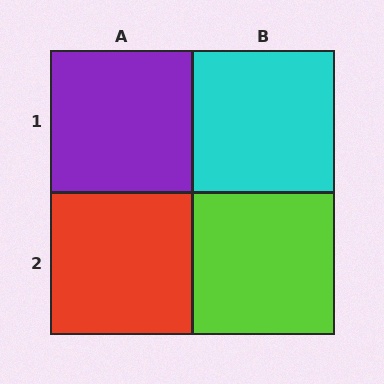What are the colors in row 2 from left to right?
Red, lime.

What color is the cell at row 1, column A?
Purple.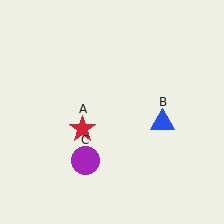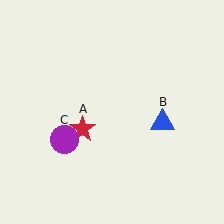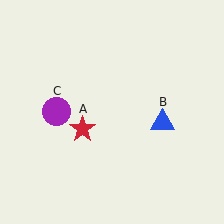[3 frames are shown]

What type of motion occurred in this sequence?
The purple circle (object C) rotated clockwise around the center of the scene.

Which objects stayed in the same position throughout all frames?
Red star (object A) and blue triangle (object B) remained stationary.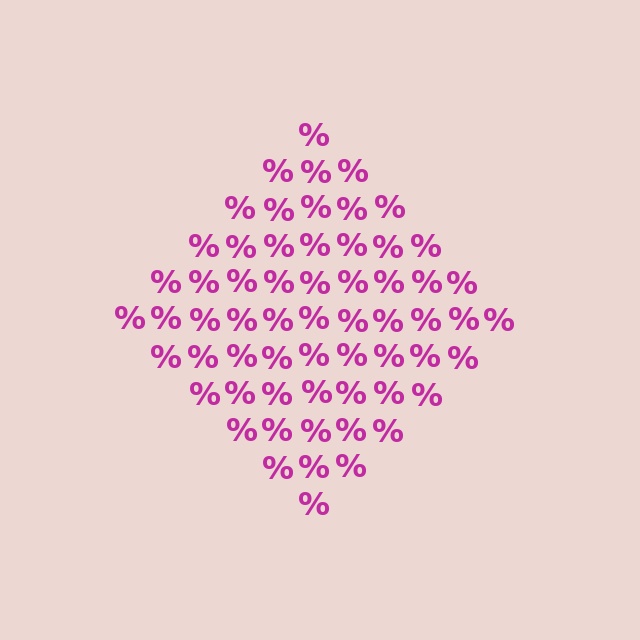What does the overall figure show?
The overall figure shows a diamond.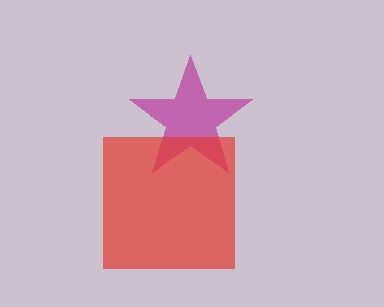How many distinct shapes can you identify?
There are 2 distinct shapes: a magenta star, a red square.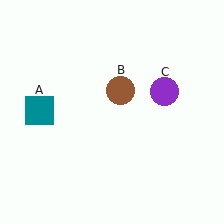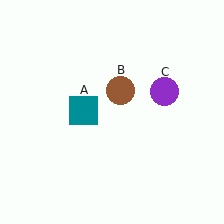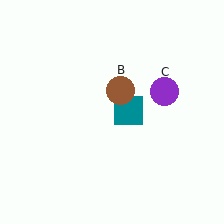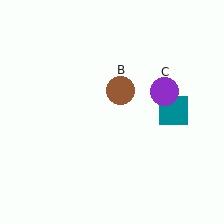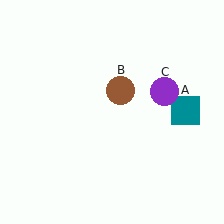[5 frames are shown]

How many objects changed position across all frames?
1 object changed position: teal square (object A).